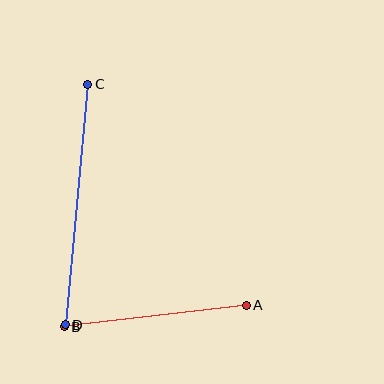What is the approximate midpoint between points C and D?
The midpoint is at approximately (76, 205) pixels.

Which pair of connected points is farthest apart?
Points C and D are farthest apart.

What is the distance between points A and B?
The distance is approximately 183 pixels.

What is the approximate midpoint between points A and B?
The midpoint is at approximately (155, 316) pixels.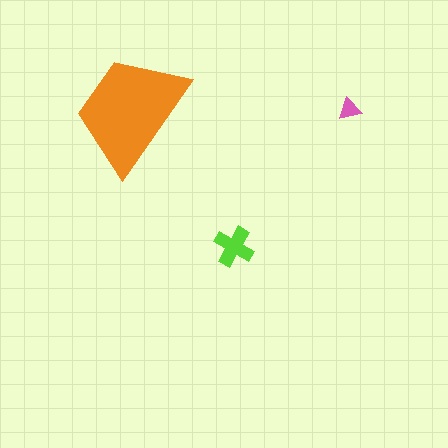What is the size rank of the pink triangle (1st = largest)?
3rd.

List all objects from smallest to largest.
The pink triangle, the lime cross, the orange trapezoid.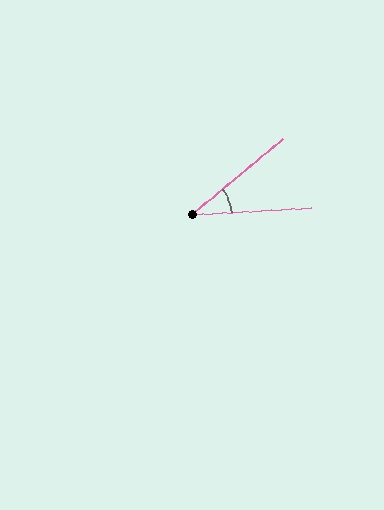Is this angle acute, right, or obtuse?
It is acute.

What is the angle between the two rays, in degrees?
Approximately 36 degrees.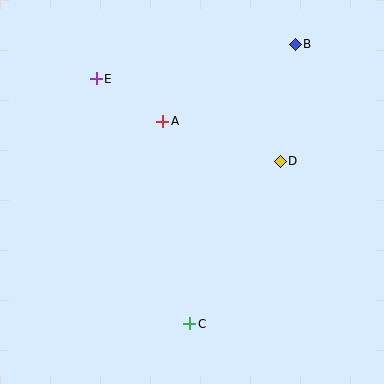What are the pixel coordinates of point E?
Point E is at (96, 79).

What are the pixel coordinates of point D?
Point D is at (280, 161).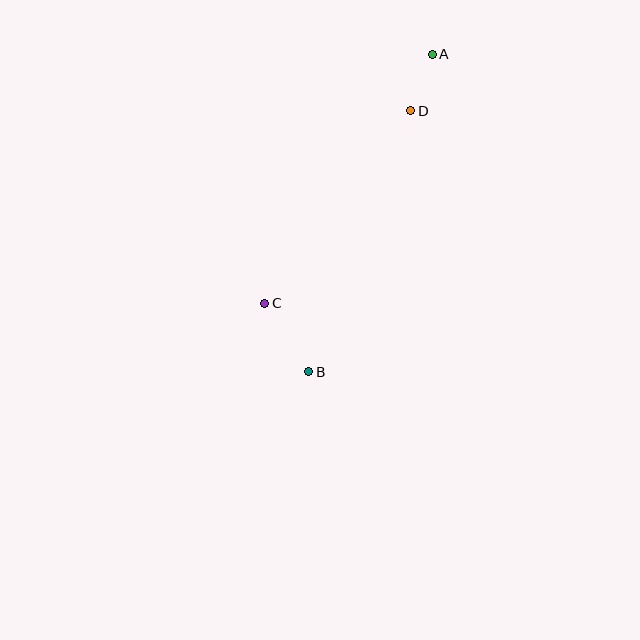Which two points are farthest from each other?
Points A and B are farthest from each other.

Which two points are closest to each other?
Points A and D are closest to each other.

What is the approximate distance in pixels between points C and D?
The distance between C and D is approximately 242 pixels.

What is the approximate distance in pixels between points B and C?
The distance between B and C is approximately 81 pixels.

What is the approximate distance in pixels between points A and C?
The distance between A and C is approximately 300 pixels.